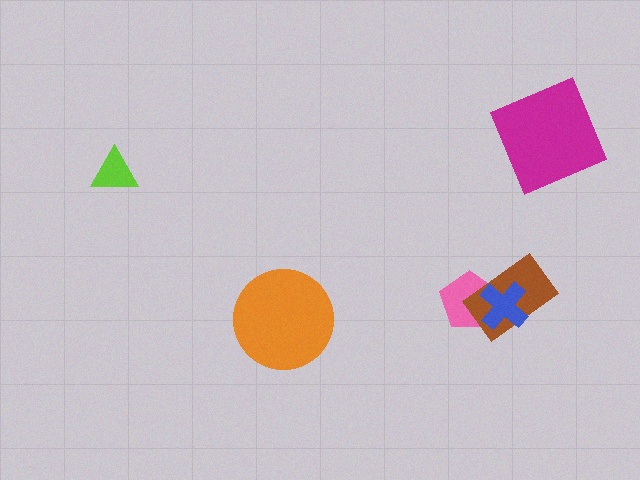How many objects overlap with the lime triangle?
0 objects overlap with the lime triangle.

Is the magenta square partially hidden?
No, no other shape covers it.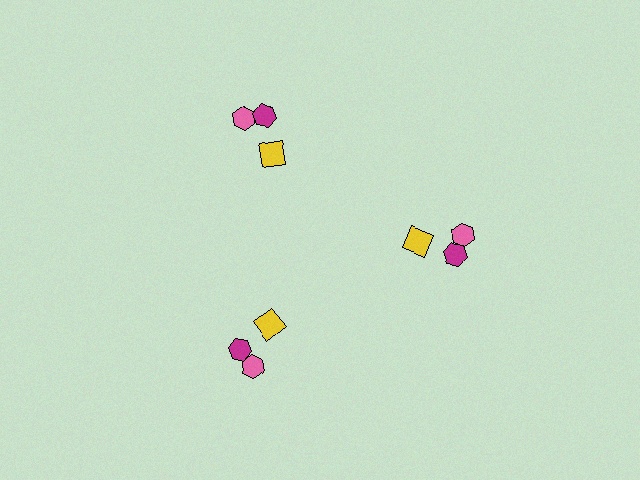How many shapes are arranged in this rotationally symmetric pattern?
There are 9 shapes, arranged in 3 groups of 3.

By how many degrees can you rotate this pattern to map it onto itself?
The pattern maps onto itself every 120 degrees of rotation.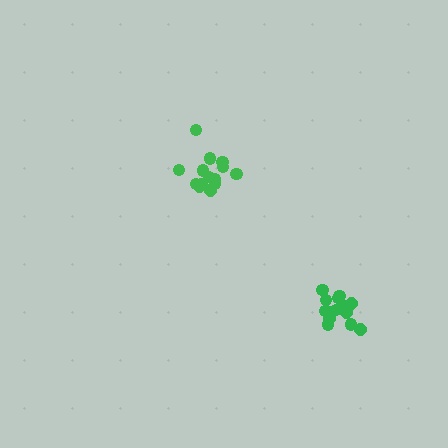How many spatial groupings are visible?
There are 2 spatial groupings.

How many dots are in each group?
Group 1: 14 dots, Group 2: 15 dots (29 total).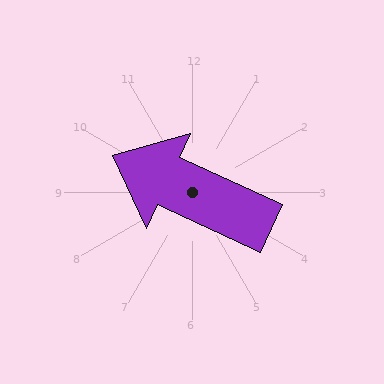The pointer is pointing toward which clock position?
Roughly 10 o'clock.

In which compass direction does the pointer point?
Northwest.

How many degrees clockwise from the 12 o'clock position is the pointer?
Approximately 295 degrees.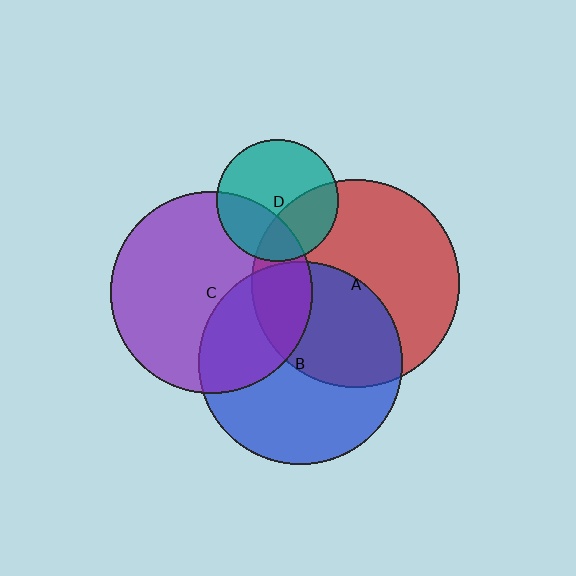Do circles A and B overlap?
Yes.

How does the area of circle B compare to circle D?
Approximately 2.8 times.